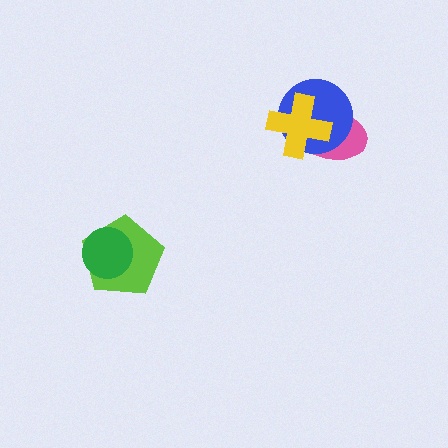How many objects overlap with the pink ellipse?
2 objects overlap with the pink ellipse.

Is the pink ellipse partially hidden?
Yes, it is partially covered by another shape.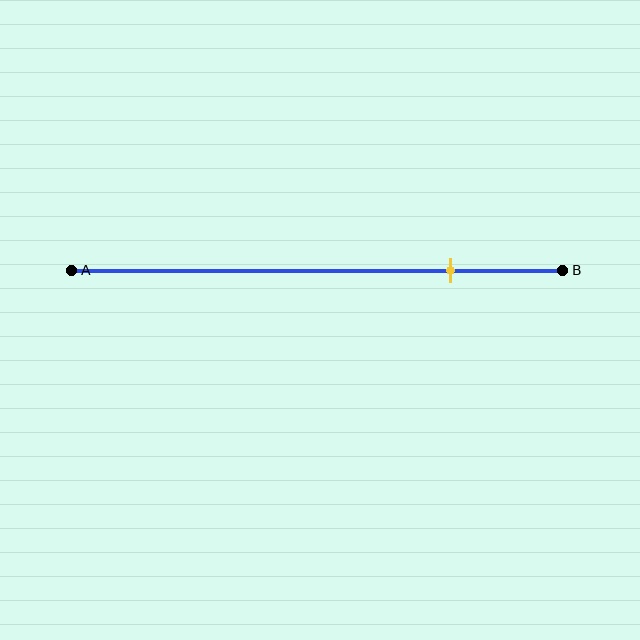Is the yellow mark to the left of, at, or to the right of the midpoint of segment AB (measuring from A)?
The yellow mark is to the right of the midpoint of segment AB.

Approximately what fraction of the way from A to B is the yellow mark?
The yellow mark is approximately 75% of the way from A to B.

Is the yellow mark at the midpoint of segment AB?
No, the mark is at about 75% from A, not at the 50% midpoint.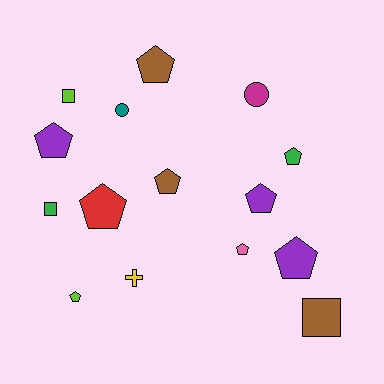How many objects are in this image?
There are 15 objects.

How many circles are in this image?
There are 2 circles.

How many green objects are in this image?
There are 2 green objects.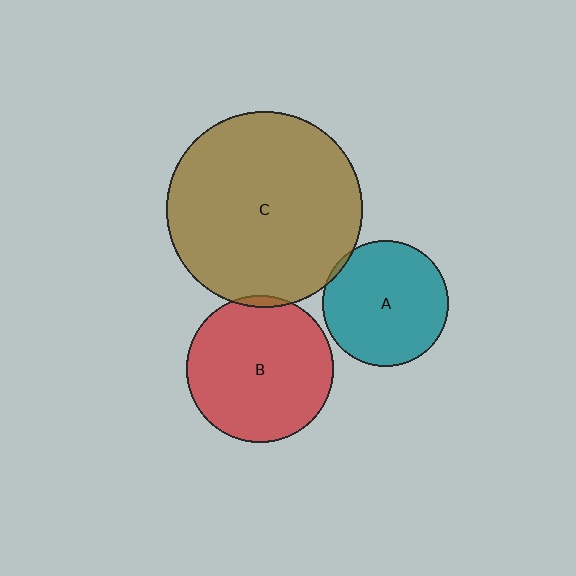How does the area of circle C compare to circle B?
Approximately 1.8 times.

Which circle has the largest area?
Circle C (brown).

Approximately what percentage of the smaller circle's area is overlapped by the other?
Approximately 5%.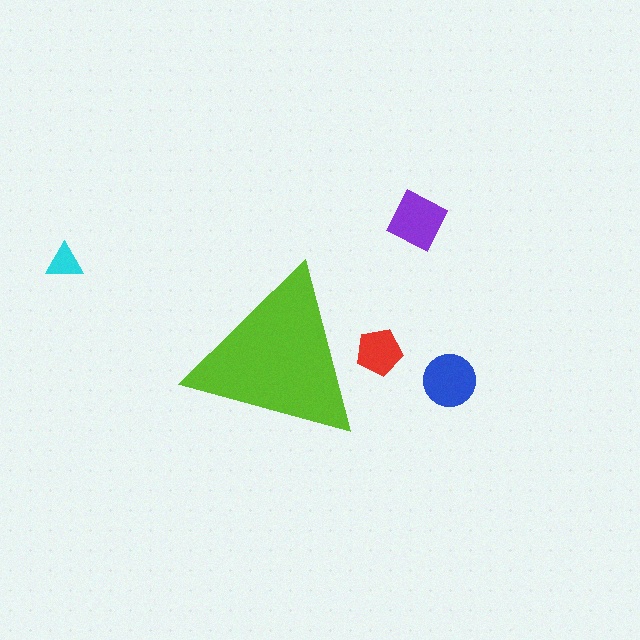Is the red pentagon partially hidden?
Yes, the red pentagon is partially hidden behind the lime triangle.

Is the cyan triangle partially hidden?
No, the cyan triangle is fully visible.